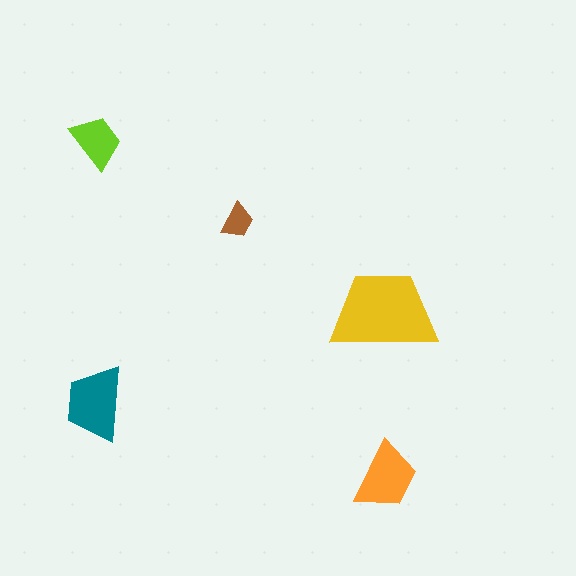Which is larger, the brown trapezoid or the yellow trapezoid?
The yellow one.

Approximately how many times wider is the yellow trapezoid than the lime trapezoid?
About 2 times wider.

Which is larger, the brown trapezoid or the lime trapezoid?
The lime one.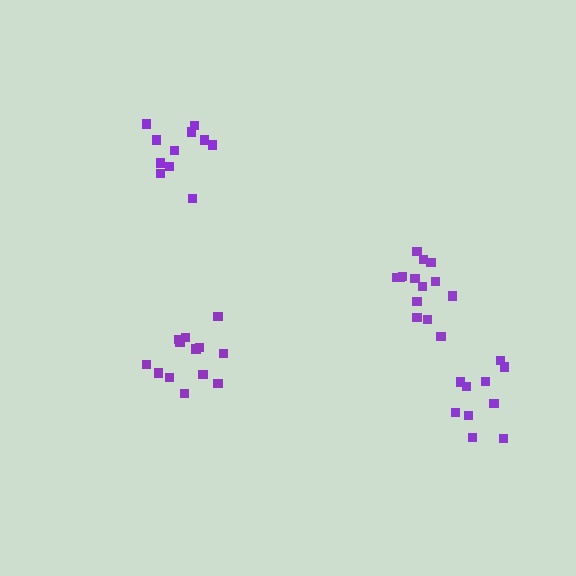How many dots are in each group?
Group 1: 11 dots, Group 2: 14 dots, Group 3: 13 dots, Group 4: 10 dots (48 total).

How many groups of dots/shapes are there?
There are 4 groups.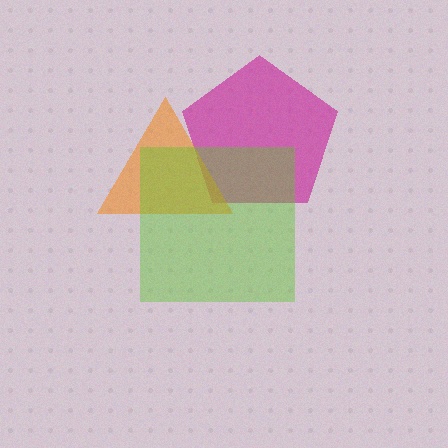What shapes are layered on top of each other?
The layered shapes are: a magenta pentagon, an orange triangle, a lime square.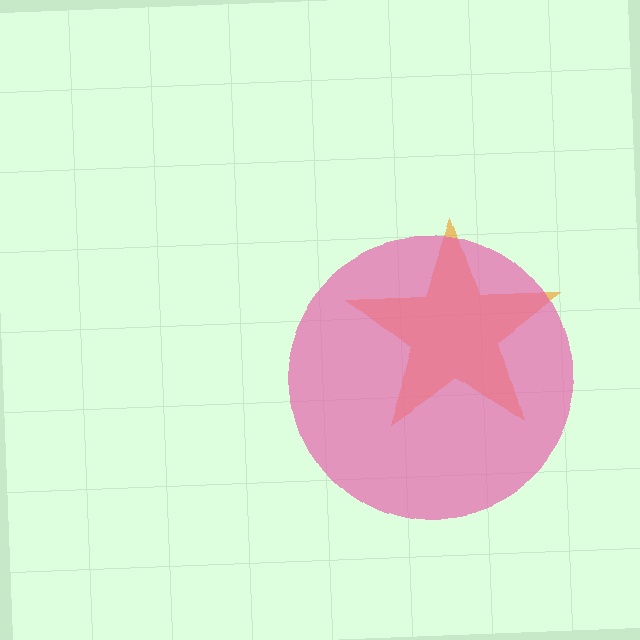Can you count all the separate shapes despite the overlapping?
Yes, there are 2 separate shapes.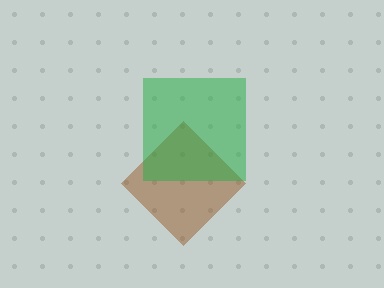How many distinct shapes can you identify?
There are 2 distinct shapes: a brown diamond, a green square.